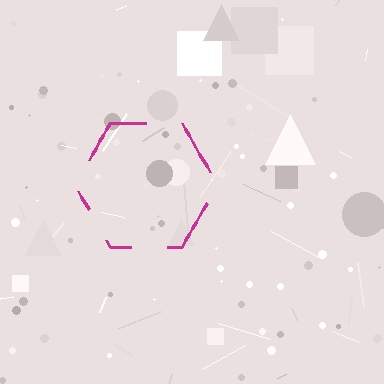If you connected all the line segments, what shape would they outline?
They would outline a hexagon.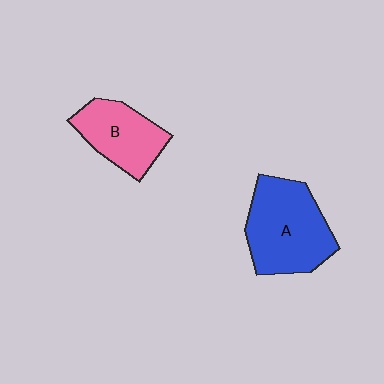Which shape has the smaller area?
Shape B (pink).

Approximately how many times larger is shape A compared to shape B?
Approximately 1.5 times.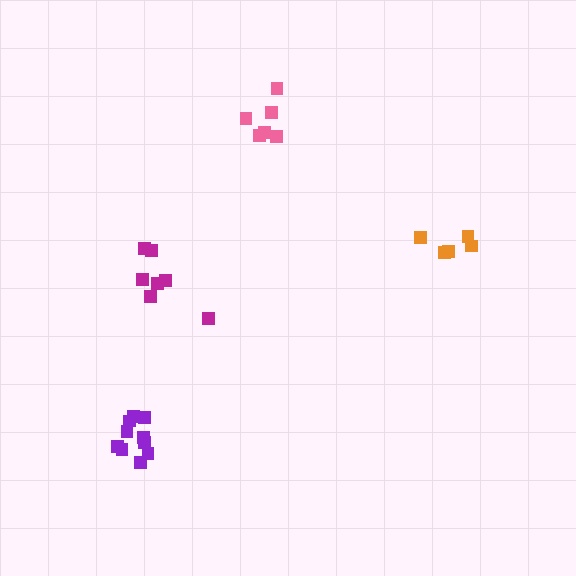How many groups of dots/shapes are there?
There are 4 groups.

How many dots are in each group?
Group 1: 5 dots, Group 2: 7 dots, Group 3: 6 dots, Group 4: 10 dots (28 total).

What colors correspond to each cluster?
The clusters are colored: orange, magenta, pink, purple.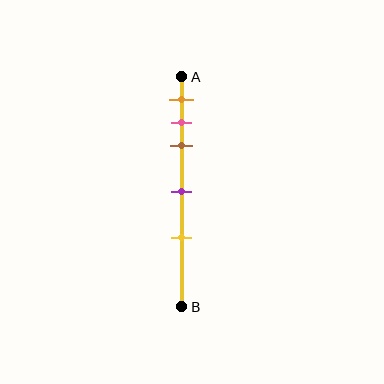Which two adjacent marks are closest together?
The pink and brown marks are the closest adjacent pair.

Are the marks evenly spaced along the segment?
No, the marks are not evenly spaced.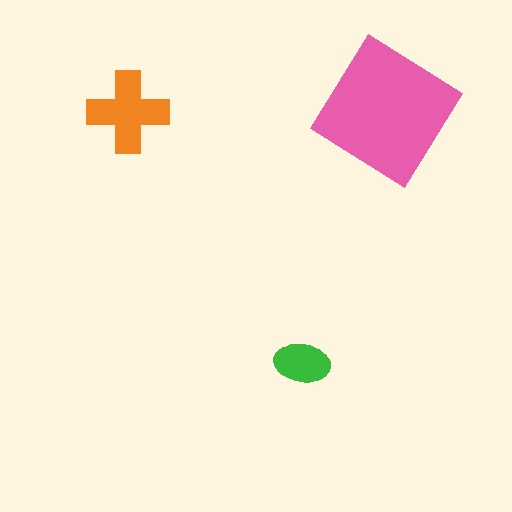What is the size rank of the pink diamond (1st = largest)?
1st.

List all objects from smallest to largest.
The green ellipse, the orange cross, the pink diamond.